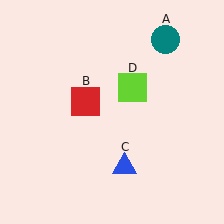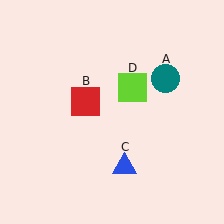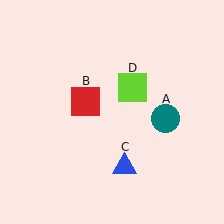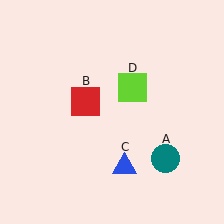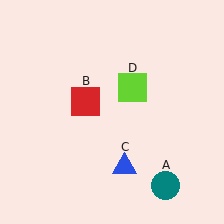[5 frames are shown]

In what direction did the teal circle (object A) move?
The teal circle (object A) moved down.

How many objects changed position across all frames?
1 object changed position: teal circle (object A).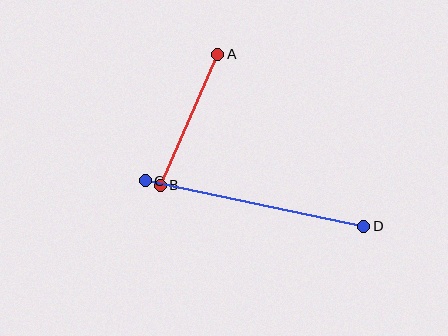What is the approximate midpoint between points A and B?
The midpoint is at approximately (189, 120) pixels.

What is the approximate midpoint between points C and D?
The midpoint is at approximately (255, 204) pixels.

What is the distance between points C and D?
The distance is approximately 223 pixels.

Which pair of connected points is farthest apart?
Points C and D are farthest apart.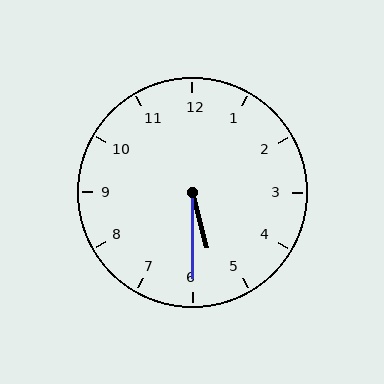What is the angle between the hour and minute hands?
Approximately 15 degrees.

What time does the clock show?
5:30.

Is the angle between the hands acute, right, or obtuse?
It is acute.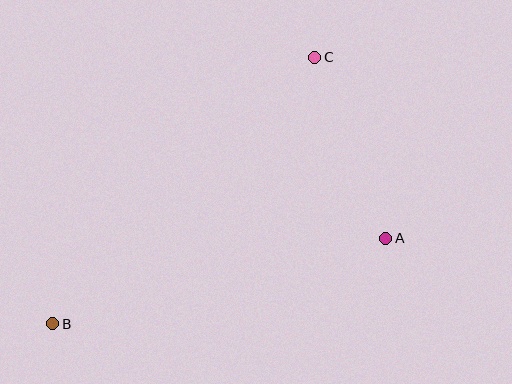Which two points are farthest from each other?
Points B and C are farthest from each other.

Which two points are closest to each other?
Points A and C are closest to each other.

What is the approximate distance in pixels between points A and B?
The distance between A and B is approximately 344 pixels.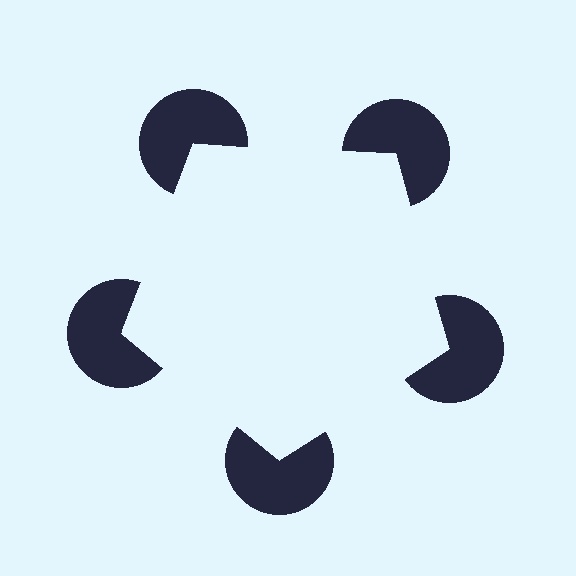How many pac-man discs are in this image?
There are 5 — one at each vertex of the illusory pentagon.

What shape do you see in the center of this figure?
An illusory pentagon — its edges are inferred from the aligned wedge cuts in the pac-man discs, not physically drawn.